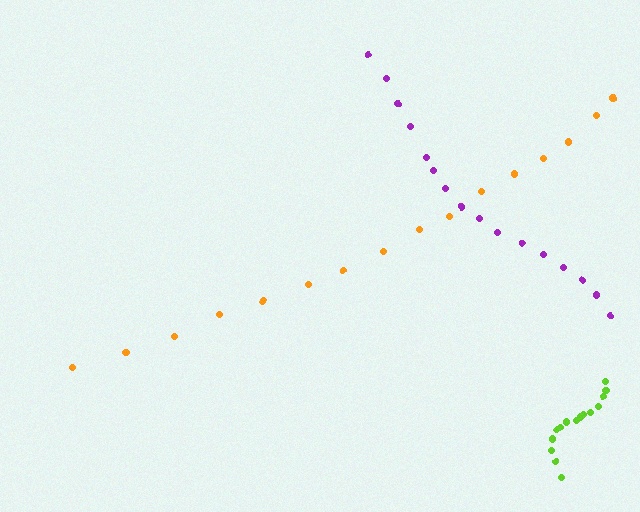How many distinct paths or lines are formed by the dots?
There are 3 distinct paths.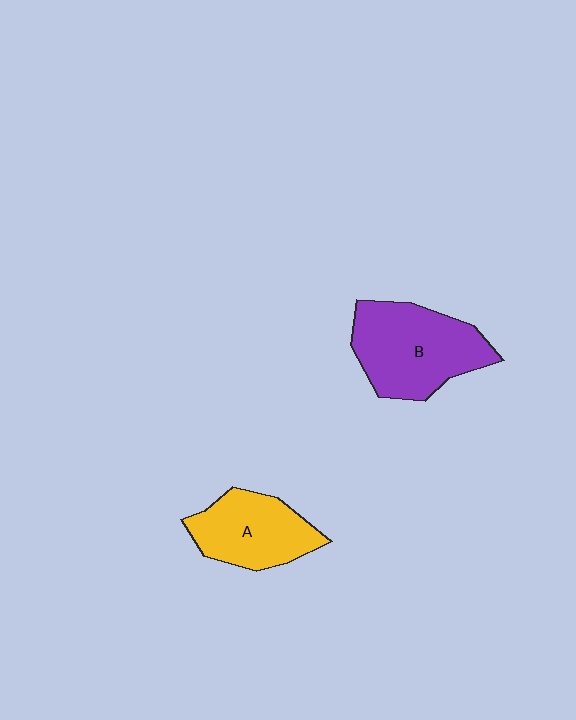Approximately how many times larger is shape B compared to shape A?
Approximately 1.3 times.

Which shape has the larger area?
Shape B (purple).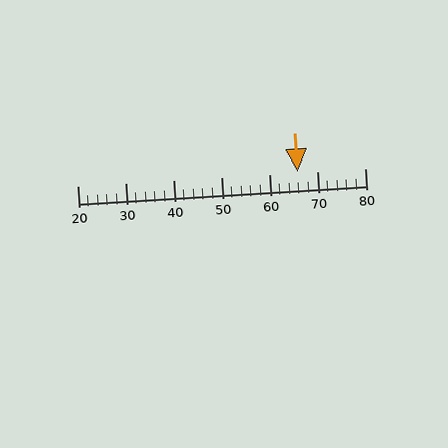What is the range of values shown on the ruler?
The ruler shows values from 20 to 80.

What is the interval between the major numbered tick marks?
The major tick marks are spaced 10 units apart.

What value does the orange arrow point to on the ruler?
The orange arrow points to approximately 66.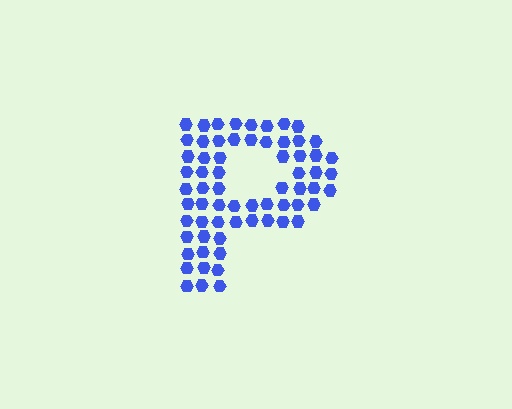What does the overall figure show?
The overall figure shows the letter P.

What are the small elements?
The small elements are hexagons.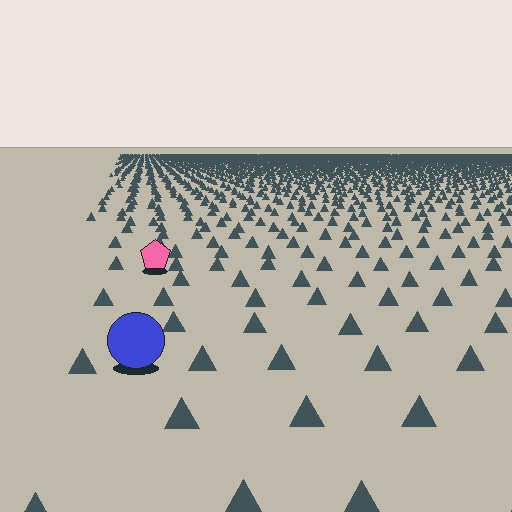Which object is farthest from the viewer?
The pink pentagon is farthest from the viewer. It appears smaller and the ground texture around it is denser.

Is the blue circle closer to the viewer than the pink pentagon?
Yes. The blue circle is closer — you can tell from the texture gradient: the ground texture is coarser near it.